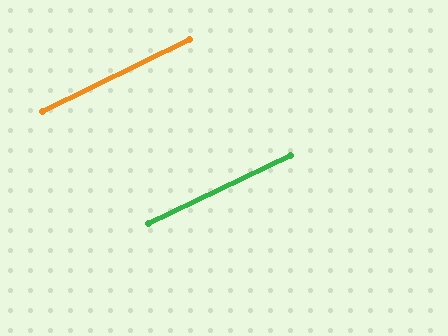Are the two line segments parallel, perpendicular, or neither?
Parallel — their directions differ by only 0.5°.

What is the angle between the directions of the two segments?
Approximately 1 degree.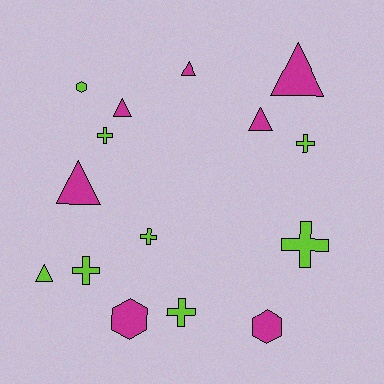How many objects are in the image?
There are 15 objects.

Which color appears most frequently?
Lime, with 8 objects.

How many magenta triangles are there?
There are 5 magenta triangles.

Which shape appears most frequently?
Cross, with 6 objects.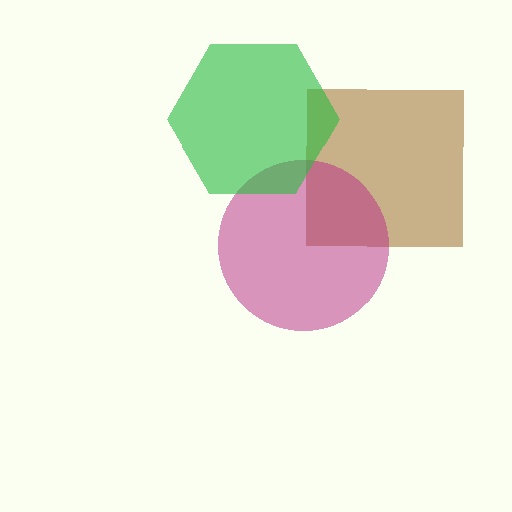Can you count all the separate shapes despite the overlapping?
Yes, there are 3 separate shapes.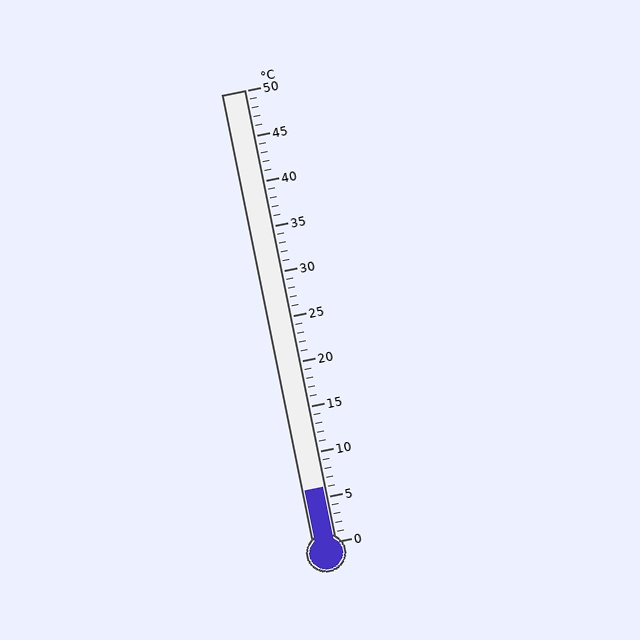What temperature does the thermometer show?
The thermometer shows approximately 6°C.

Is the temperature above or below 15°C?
The temperature is below 15°C.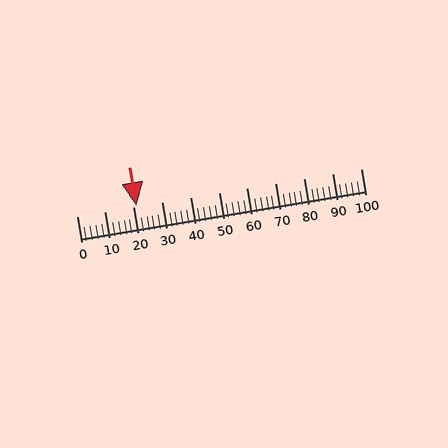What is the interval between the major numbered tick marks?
The major tick marks are spaced 10 units apart.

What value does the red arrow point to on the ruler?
The red arrow points to approximately 21.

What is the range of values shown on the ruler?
The ruler shows values from 0 to 100.